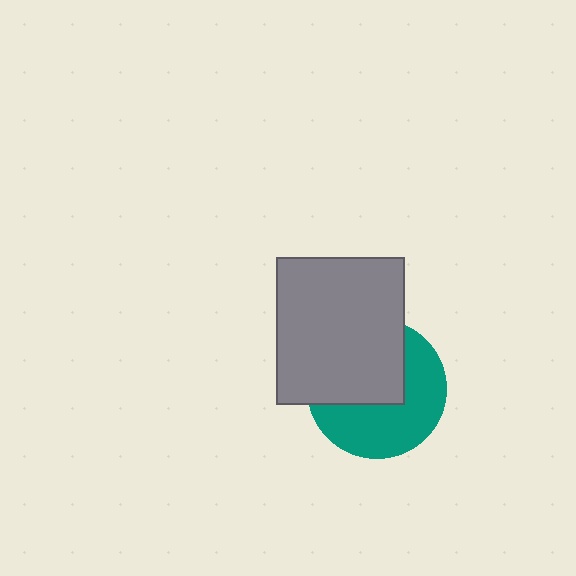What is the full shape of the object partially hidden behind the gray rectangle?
The partially hidden object is a teal circle.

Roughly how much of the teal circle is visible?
About half of it is visible (roughly 52%).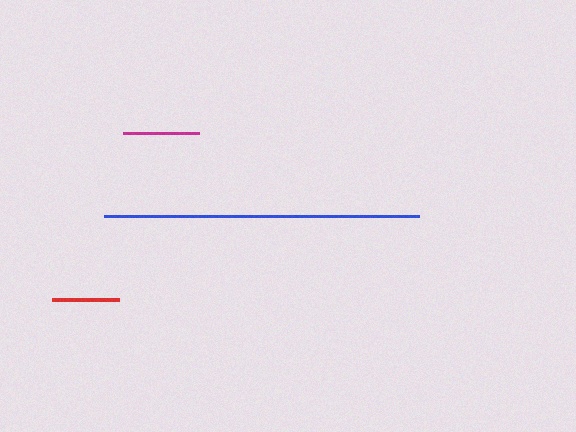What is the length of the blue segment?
The blue segment is approximately 316 pixels long.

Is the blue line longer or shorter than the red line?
The blue line is longer than the red line.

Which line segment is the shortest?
The red line is the shortest at approximately 67 pixels.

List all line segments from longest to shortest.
From longest to shortest: blue, magenta, red.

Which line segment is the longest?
The blue line is the longest at approximately 316 pixels.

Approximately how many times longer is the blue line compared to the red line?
The blue line is approximately 4.7 times the length of the red line.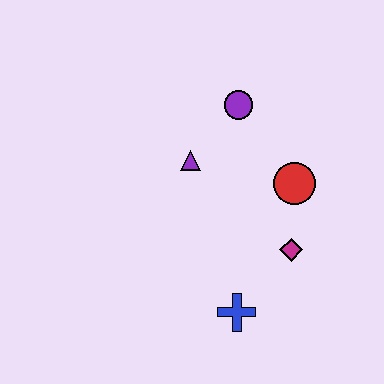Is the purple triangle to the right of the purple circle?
No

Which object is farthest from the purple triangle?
The blue cross is farthest from the purple triangle.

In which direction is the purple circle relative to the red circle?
The purple circle is above the red circle.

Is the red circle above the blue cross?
Yes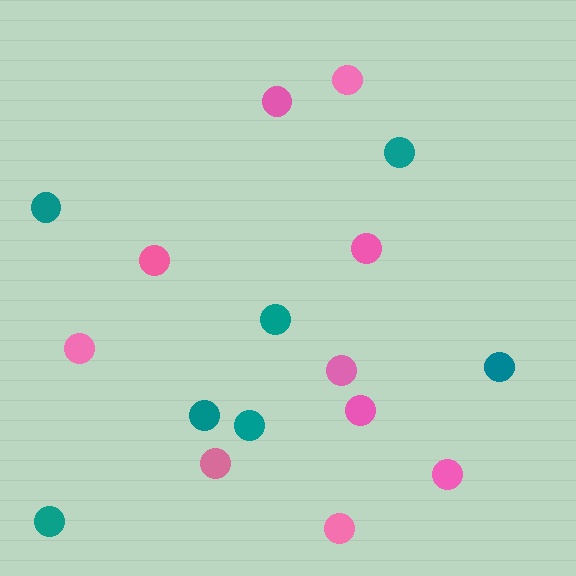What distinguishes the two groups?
There are 2 groups: one group of pink circles (10) and one group of teal circles (7).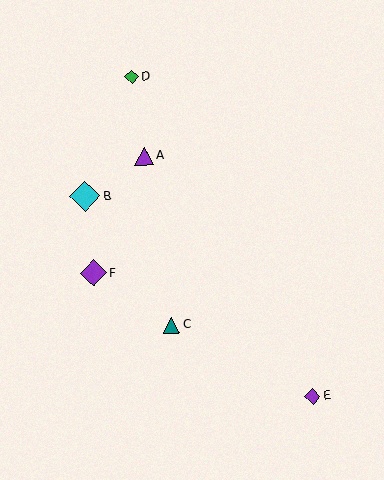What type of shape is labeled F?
Shape F is a purple diamond.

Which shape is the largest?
The cyan diamond (labeled B) is the largest.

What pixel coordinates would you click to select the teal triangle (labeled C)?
Click at (172, 325) to select the teal triangle C.